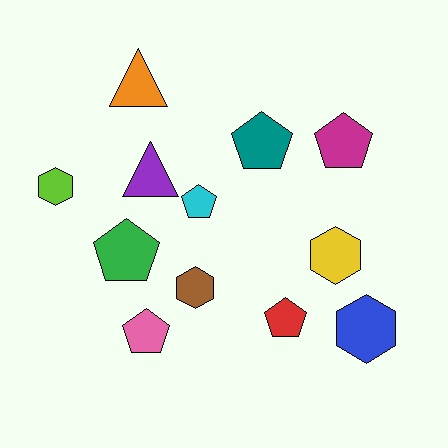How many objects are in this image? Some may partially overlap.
There are 12 objects.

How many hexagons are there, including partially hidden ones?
There are 4 hexagons.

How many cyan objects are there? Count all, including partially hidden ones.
There is 1 cyan object.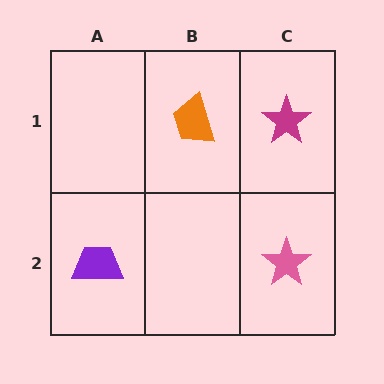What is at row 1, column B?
An orange trapezoid.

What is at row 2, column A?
A purple trapezoid.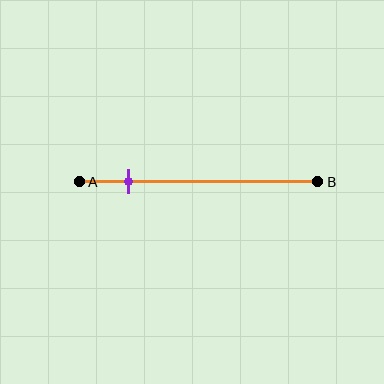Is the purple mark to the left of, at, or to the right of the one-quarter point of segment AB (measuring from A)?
The purple mark is to the left of the one-quarter point of segment AB.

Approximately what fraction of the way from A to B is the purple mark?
The purple mark is approximately 20% of the way from A to B.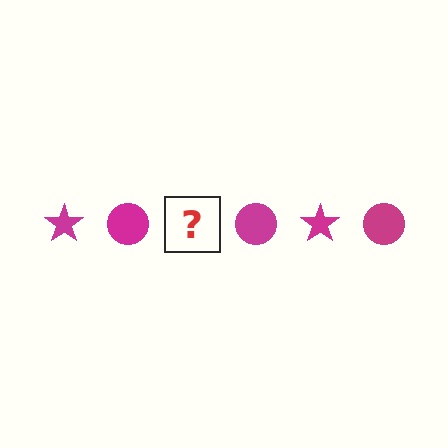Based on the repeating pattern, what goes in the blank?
The blank should be a magenta star.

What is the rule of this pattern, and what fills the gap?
The rule is that the pattern cycles through star, circle shapes in magenta. The gap should be filled with a magenta star.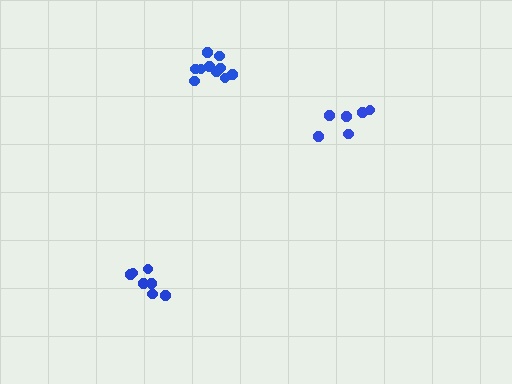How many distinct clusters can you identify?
There are 3 distinct clusters.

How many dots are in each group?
Group 1: 6 dots, Group 2: 10 dots, Group 3: 7 dots (23 total).